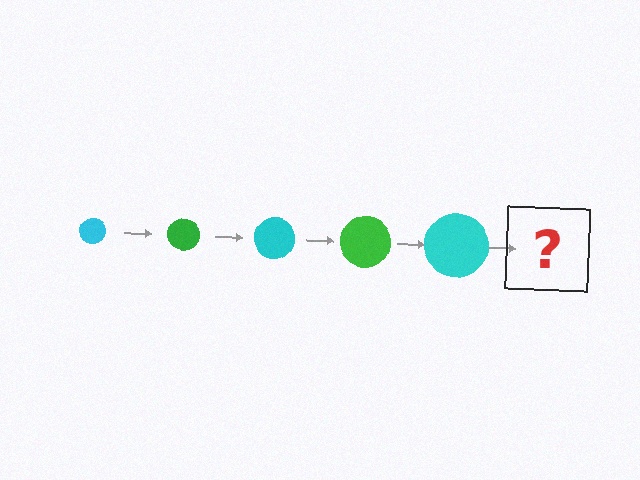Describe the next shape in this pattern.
It should be a green circle, larger than the previous one.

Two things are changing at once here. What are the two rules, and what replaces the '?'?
The two rules are that the circle grows larger each step and the color cycles through cyan and green. The '?' should be a green circle, larger than the previous one.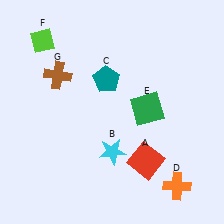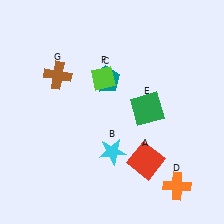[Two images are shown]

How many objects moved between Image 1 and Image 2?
1 object moved between the two images.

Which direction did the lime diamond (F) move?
The lime diamond (F) moved right.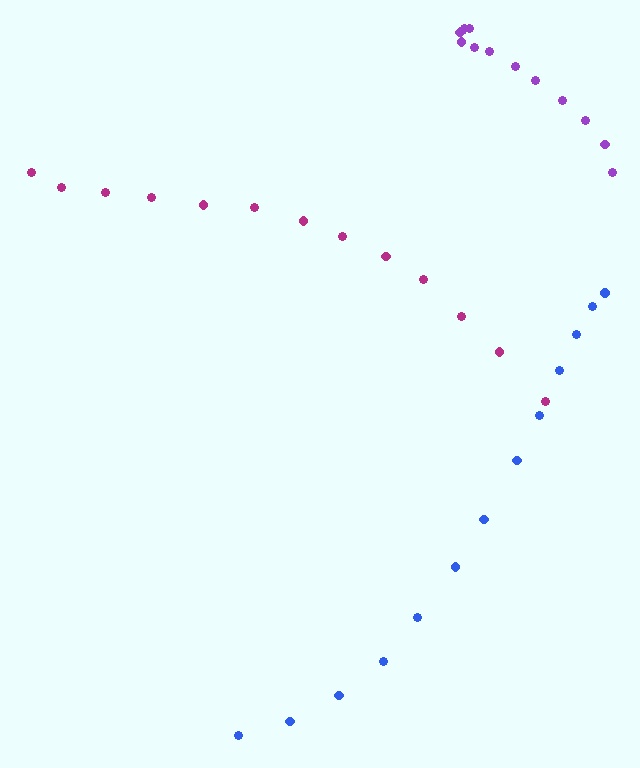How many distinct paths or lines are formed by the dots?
There are 3 distinct paths.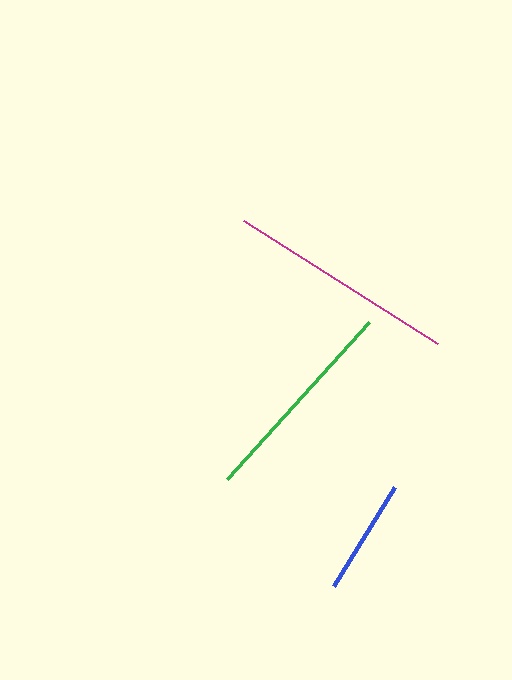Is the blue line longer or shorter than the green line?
The green line is longer than the blue line.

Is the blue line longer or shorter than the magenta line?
The magenta line is longer than the blue line.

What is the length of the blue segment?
The blue segment is approximately 116 pixels long.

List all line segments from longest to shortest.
From longest to shortest: magenta, green, blue.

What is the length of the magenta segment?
The magenta segment is approximately 230 pixels long.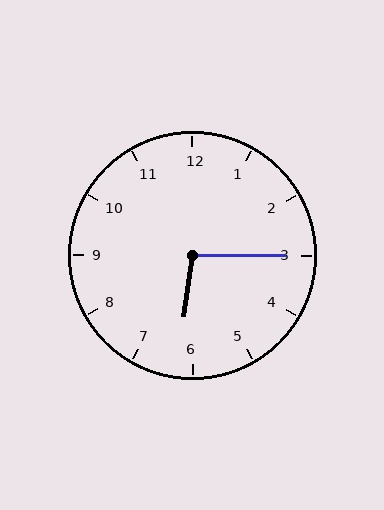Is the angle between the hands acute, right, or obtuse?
It is obtuse.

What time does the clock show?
6:15.